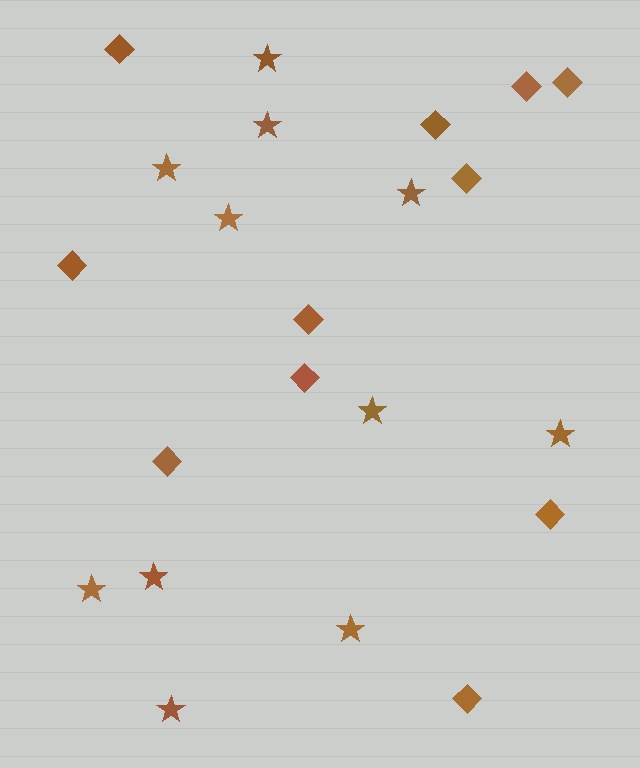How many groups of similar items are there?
There are 2 groups: one group of stars (11) and one group of diamonds (11).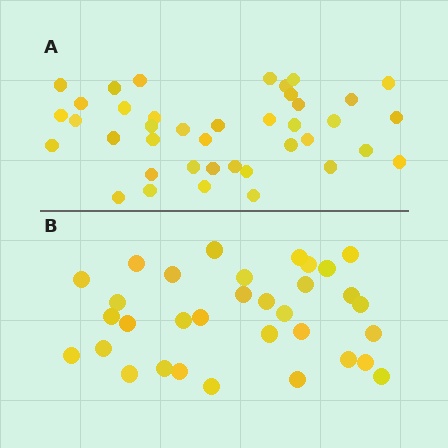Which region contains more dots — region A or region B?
Region A (the top region) has more dots.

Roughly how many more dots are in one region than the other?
Region A has roughly 8 or so more dots than region B.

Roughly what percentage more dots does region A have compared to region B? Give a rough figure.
About 20% more.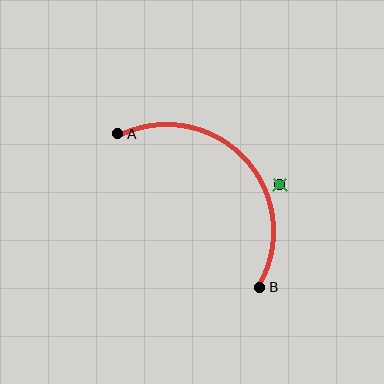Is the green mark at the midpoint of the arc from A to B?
No — the green mark does not lie on the arc at all. It sits slightly outside the curve.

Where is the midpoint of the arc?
The arc midpoint is the point on the curve farthest from the straight line joining A and B. It sits above and to the right of that line.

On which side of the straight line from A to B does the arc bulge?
The arc bulges above and to the right of the straight line connecting A and B.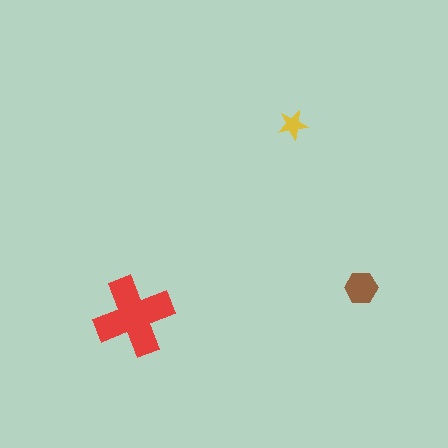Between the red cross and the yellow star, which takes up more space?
The red cross.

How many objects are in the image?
There are 3 objects in the image.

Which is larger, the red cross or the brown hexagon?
The red cross.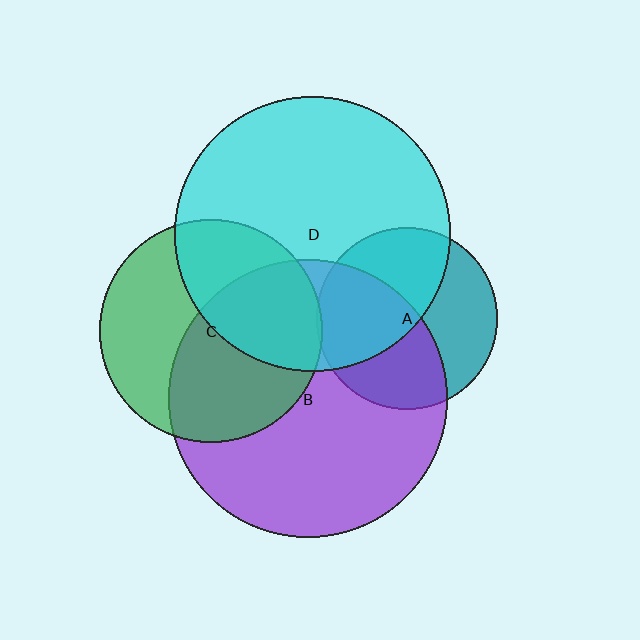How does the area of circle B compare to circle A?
Approximately 2.4 times.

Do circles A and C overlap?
Yes.